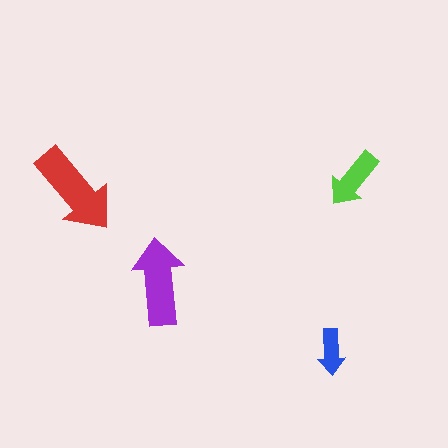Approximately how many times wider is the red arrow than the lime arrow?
About 1.5 times wider.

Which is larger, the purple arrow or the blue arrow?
The purple one.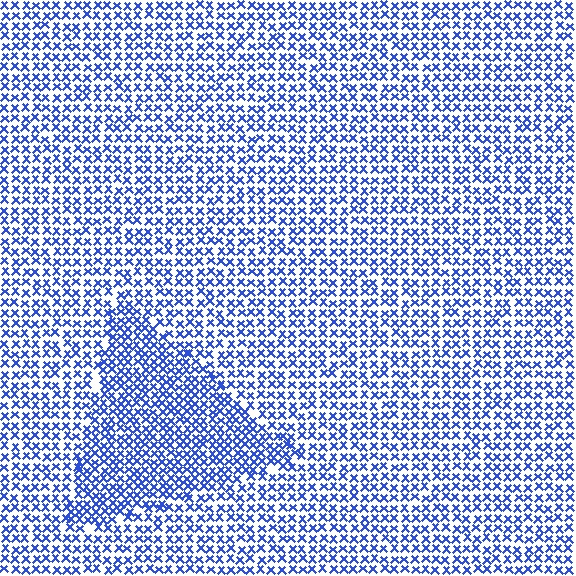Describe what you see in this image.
The image contains small blue elements arranged at two different densities. A triangle-shaped region is visible where the elements are more densely packed than the surrounding area.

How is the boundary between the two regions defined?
The boundary is defined by a change in element density (approximately 1.5x ratio). All elements are the same color, size, and shape.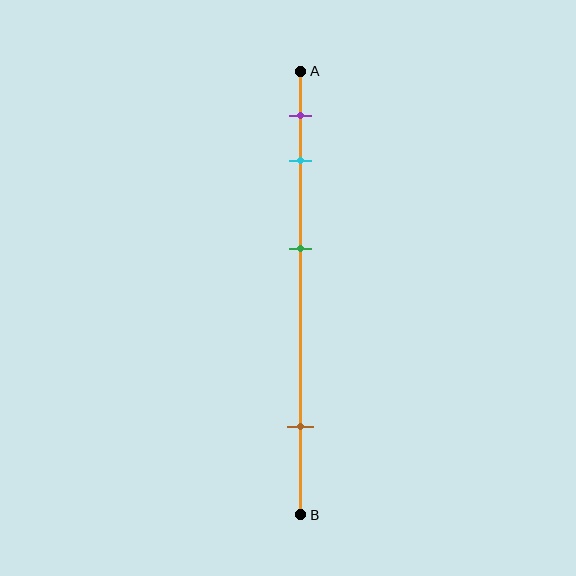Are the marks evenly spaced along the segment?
No, the marks are not evenly spaced.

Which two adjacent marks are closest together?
The purple and cyan marks are the closest adjacent pair.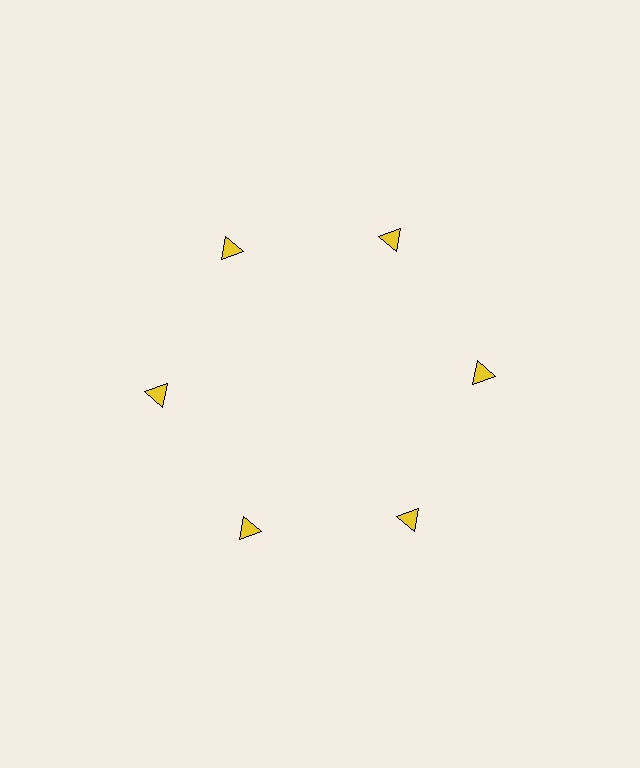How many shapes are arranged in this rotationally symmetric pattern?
There are 6 shapes, arranged in 6 groups of 1.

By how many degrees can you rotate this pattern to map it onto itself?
The pattern maps onto itself every 60 degrees of rotation.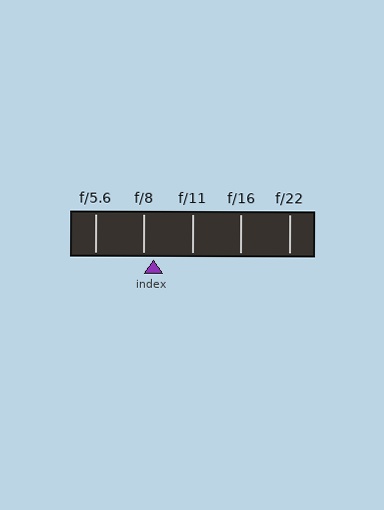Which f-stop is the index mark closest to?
The index mark is closest to f/8.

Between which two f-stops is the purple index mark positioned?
The index mark is between f/8 and f/11.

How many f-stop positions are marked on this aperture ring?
There are 5 f-stop positions marked.